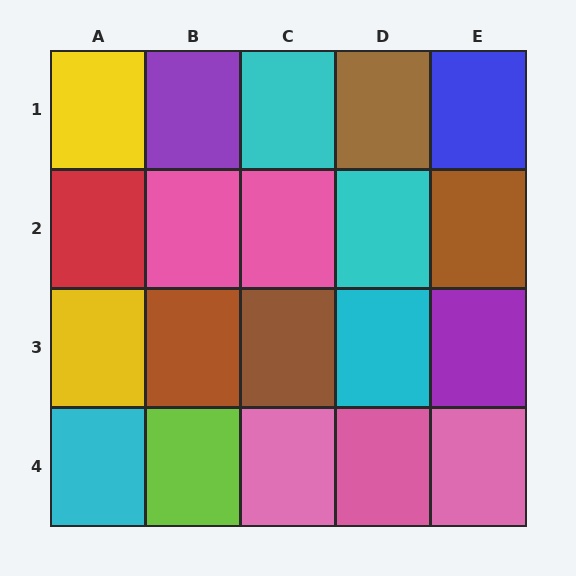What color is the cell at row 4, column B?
Lime.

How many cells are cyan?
4 cells are cyan.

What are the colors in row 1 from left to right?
Yellow, purple, cyan, brown, blue.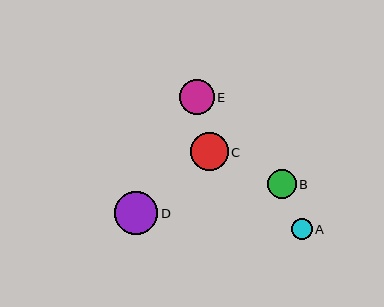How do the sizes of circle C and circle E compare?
Circle C and circle E are approximately the same size.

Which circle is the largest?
Circle D is the largest with a size of approximately 43 pixels.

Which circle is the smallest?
Circle A is the smallest with a size of approximately 21 pixels.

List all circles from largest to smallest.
From largest to smallest: D, C, E, B, A.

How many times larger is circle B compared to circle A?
Circle B is approximately 1.4 times the size of circle A.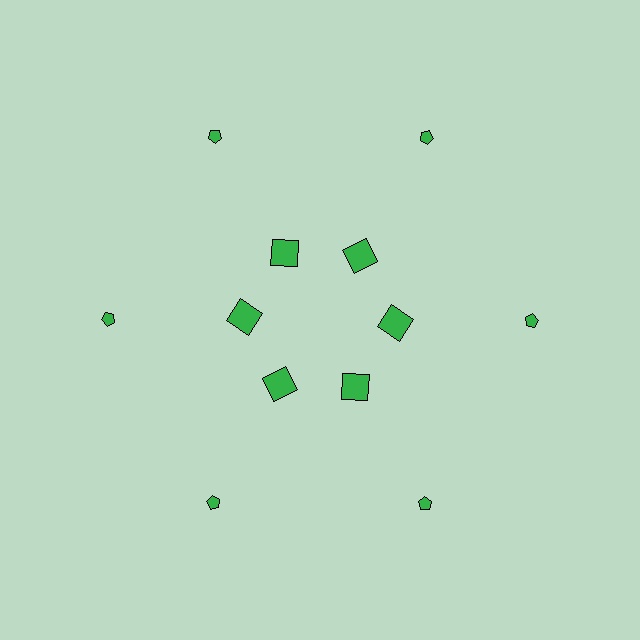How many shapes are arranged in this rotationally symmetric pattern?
There are 12 shapes, arranged in 6 groups of 2.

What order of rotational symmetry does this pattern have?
This pattern has 6-fold rotational symmetry.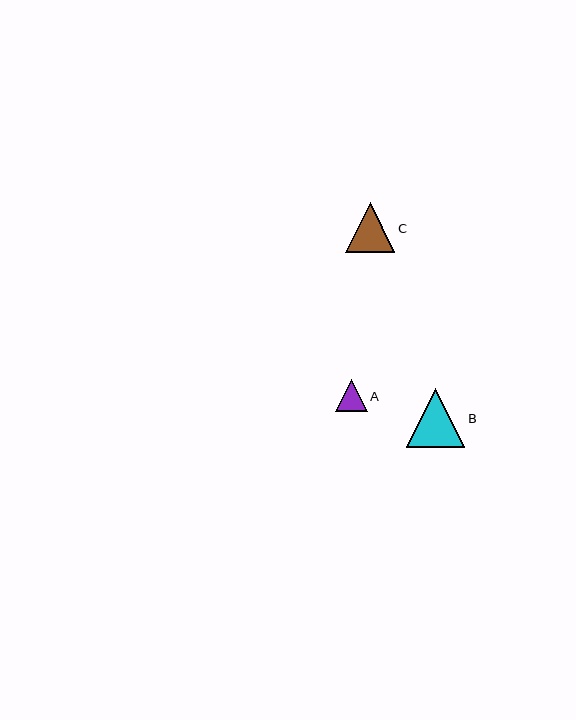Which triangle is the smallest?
Triangle A is the smallest with a size of approximately 32 pixels.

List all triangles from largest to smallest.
From largest to smallest: B, C, A.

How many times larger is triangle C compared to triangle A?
Triangle C is approximately 1.6 times the size of triangle A.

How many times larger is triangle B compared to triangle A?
Triangle B is approximately 1.9 times the size of triangle A.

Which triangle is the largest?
Triangle B is the largest with a size of approximately 59 pixels.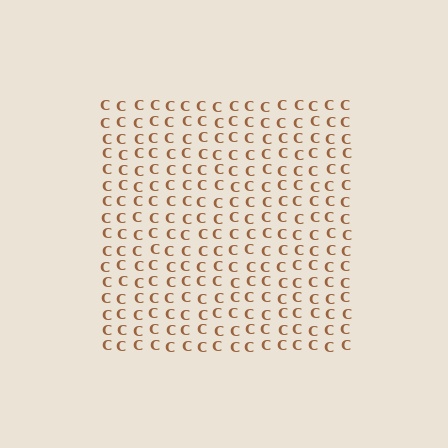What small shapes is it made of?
It is made of small letter C's.